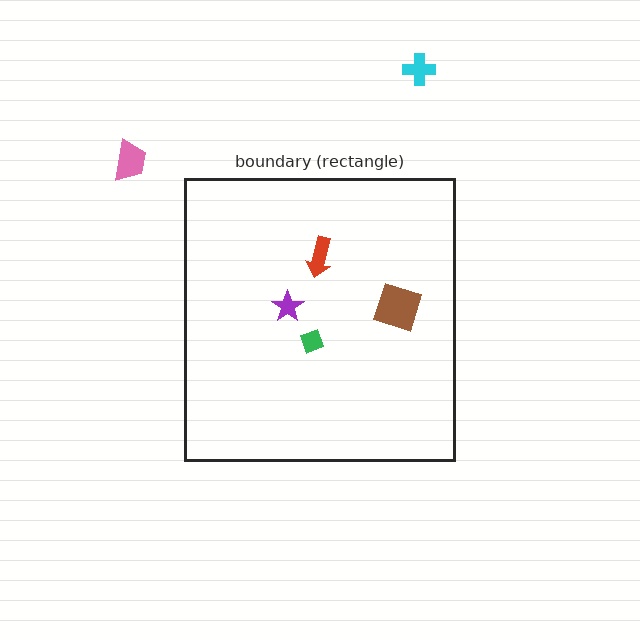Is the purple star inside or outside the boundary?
Inside.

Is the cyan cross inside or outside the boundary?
Outside.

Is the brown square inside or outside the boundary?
Inside.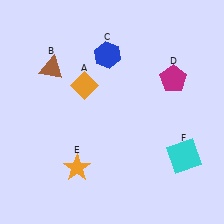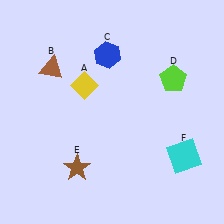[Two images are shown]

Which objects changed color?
A changed from orange to yellow. D changed from magenta to lime. E changed from orange to brown.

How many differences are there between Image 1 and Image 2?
There are 3 differences between the two images.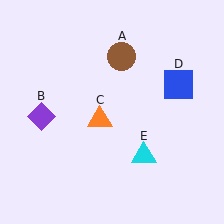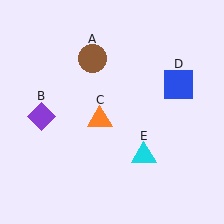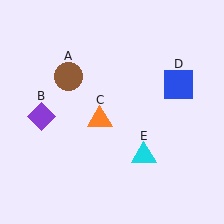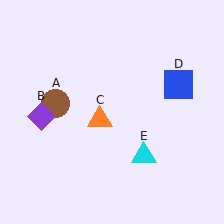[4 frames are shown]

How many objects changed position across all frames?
1 object changed position: brown circle (object A).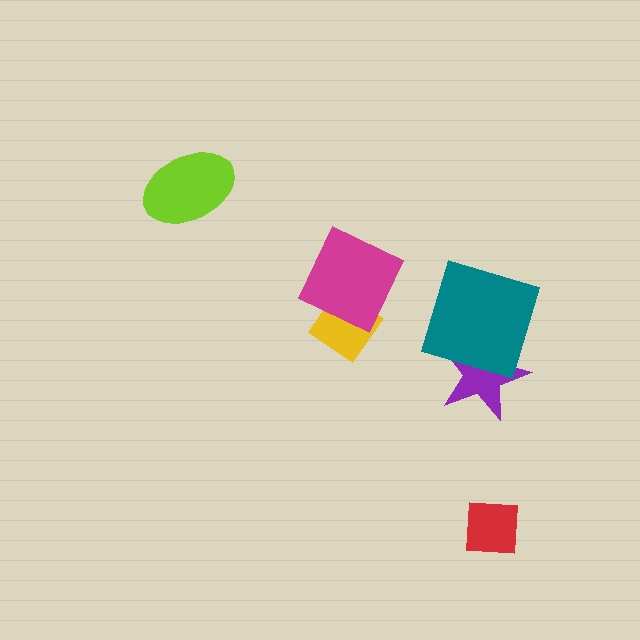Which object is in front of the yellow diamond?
The magenta square is in front of the yellow diamond.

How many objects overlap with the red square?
0 objects overlap with the red square.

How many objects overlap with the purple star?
1 object overlaps with the purple star.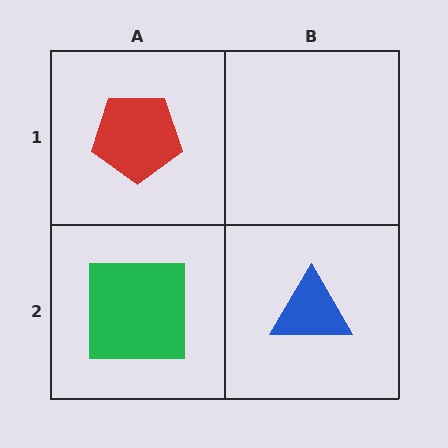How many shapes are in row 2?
2 shapes.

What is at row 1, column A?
A red pentagon.